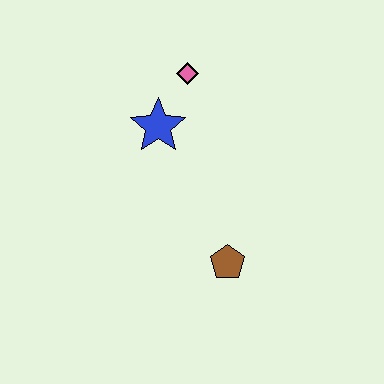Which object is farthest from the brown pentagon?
The pink diamond is farthest from the brown pentagon.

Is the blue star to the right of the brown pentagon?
No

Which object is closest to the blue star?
The pink diamond is closest to the blue star.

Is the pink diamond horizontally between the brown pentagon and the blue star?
Yes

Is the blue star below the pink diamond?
Yes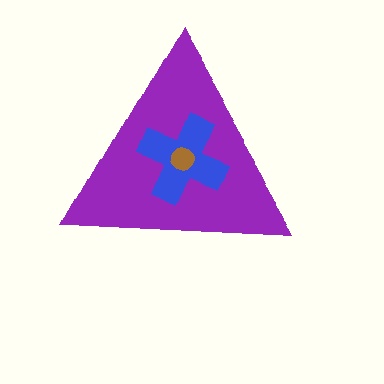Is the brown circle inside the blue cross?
Yes.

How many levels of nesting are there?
3.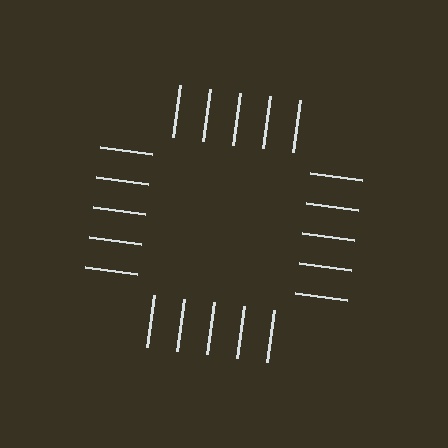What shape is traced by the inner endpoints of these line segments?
An illusory square — the line segments terminate on its edges but no continuous stroke is drawn.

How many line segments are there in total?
20 — 5 along each of the 4 edges.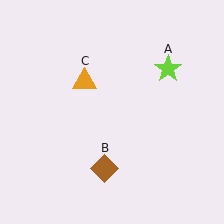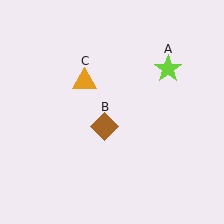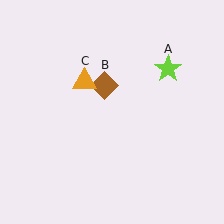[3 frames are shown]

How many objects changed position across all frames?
1 object changed position: brown diamond (object B).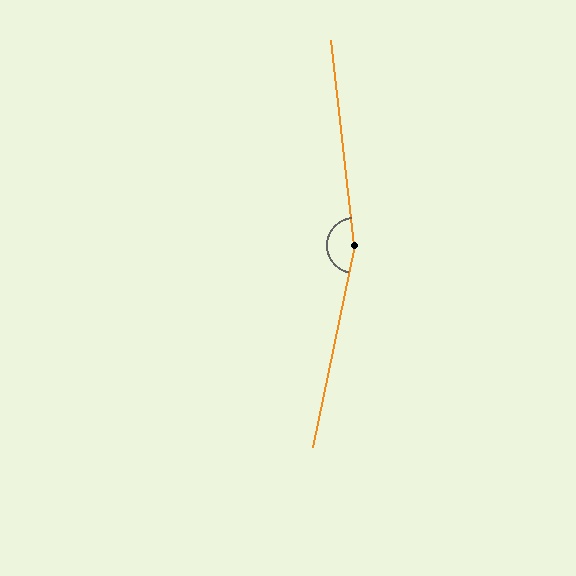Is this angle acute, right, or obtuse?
It is obtuse.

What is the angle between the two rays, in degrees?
Approximately 162 degrees.